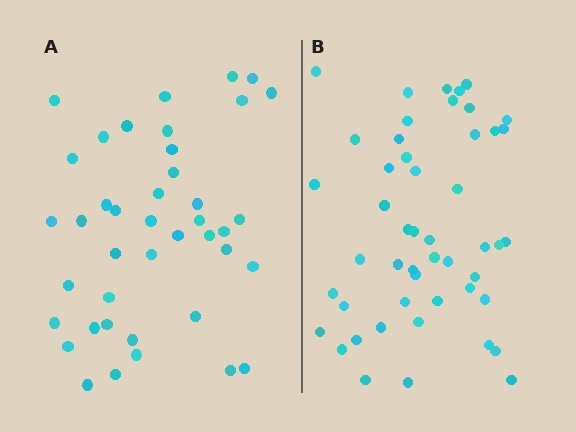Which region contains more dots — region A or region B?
Region B (the right region) has more dots.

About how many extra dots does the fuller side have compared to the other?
Region B has roughly 8 or so more dots than region A.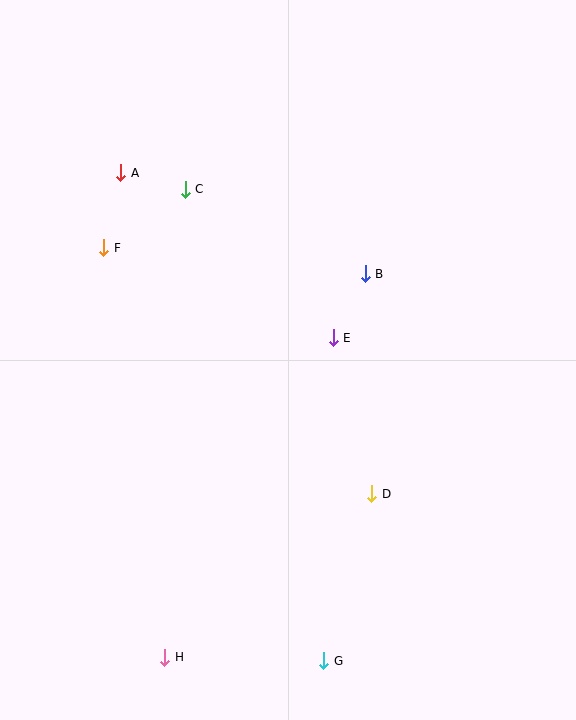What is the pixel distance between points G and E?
The distance between G and E is 323 pixels.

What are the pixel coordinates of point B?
Point B is at (365, 274).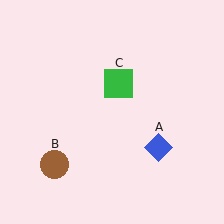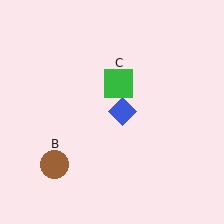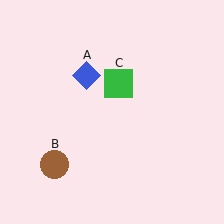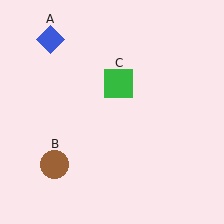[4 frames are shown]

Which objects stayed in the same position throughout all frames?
Brown circle (object B) and green square (object C) remained stationary.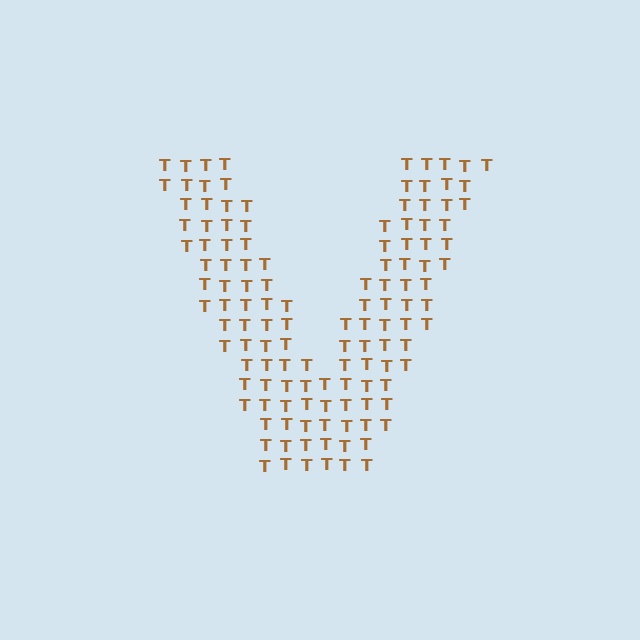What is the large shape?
The large shape is the letter V.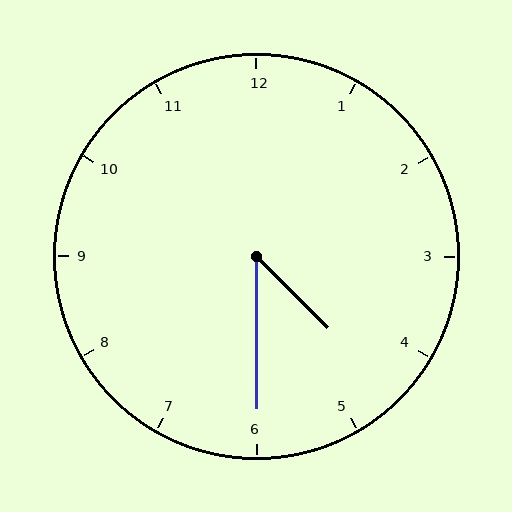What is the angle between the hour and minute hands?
Approximately 45 degrees.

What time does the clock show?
4:30.